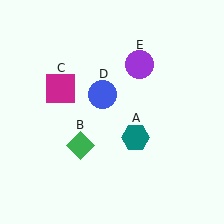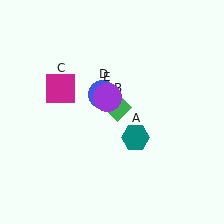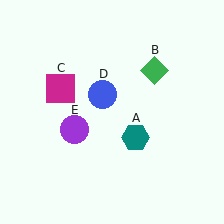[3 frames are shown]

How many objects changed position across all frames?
2 objects changed position: green diamond (object B), purple circle (object E).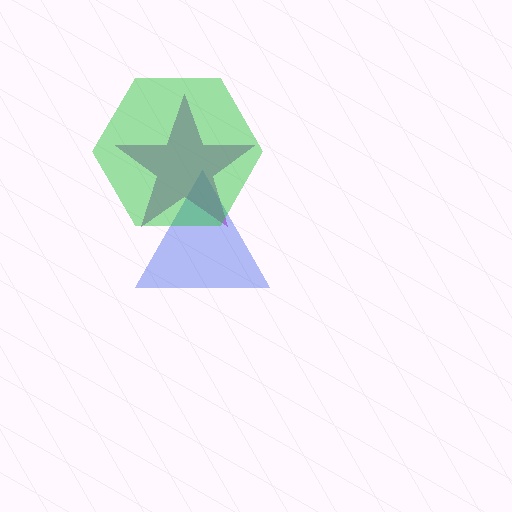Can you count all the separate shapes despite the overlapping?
Yes, there are 3 separate shapes.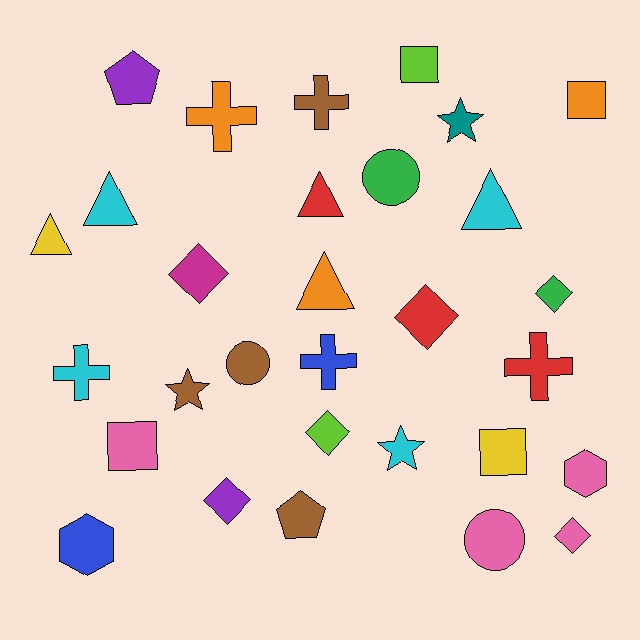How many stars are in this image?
There are 3 stars.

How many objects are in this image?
There are 30 objects.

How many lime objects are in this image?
There are 2 lime objects.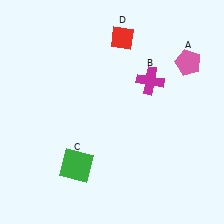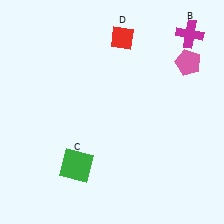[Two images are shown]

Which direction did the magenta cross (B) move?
The magenta cross (B) moved up.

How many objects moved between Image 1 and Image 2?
1 object moved between the two images.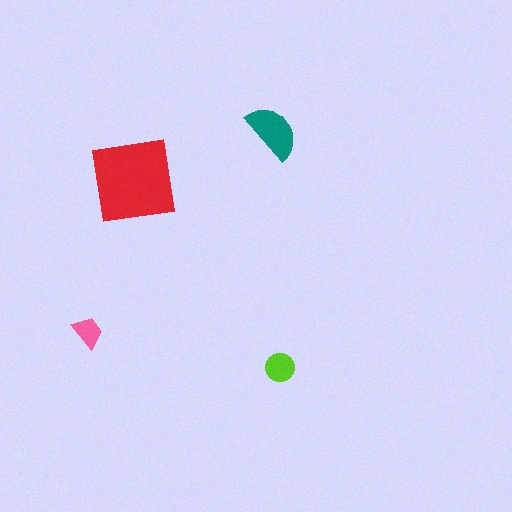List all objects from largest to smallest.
The red square, the teal semicircle, the lime circle, the pink trapezoid.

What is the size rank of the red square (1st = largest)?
1st.